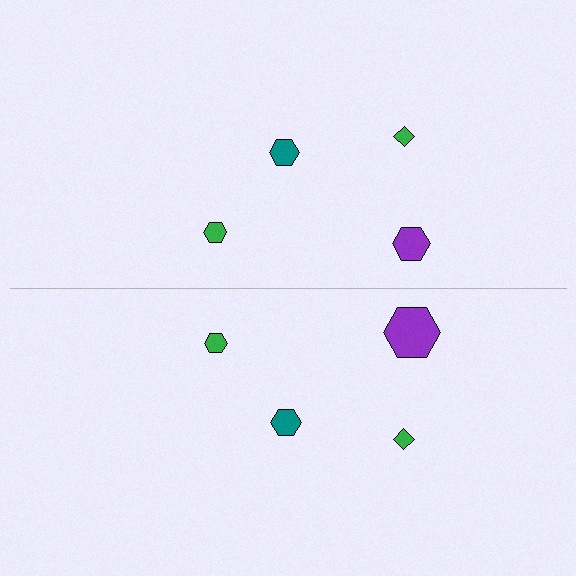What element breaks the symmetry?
The purple hexagon on the bottom side has a different size than its mirror counterpart.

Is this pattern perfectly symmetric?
No, the pattern is not perfectly symmetric. The purple hexagon on the bottom side has a different size than its mirror counterpart.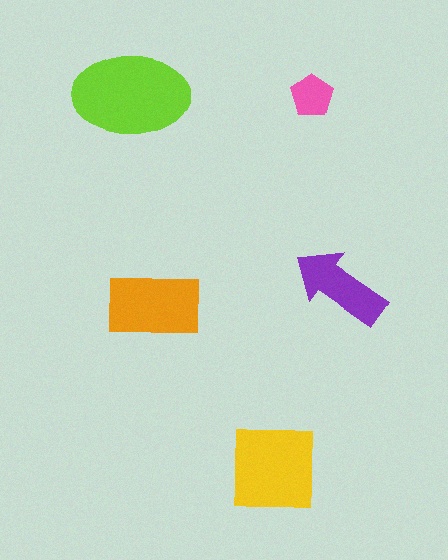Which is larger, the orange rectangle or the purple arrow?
The orange rectangle.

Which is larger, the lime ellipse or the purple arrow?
The lime ellipse.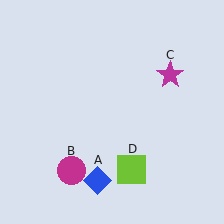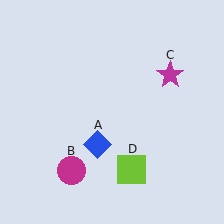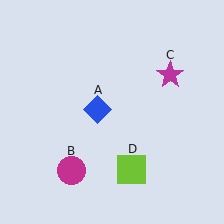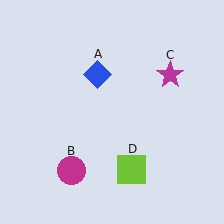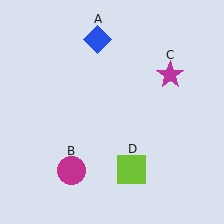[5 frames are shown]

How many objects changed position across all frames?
1 object changed position: blue diamond (object A).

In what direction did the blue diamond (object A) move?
The blue diamond (object A) moved up.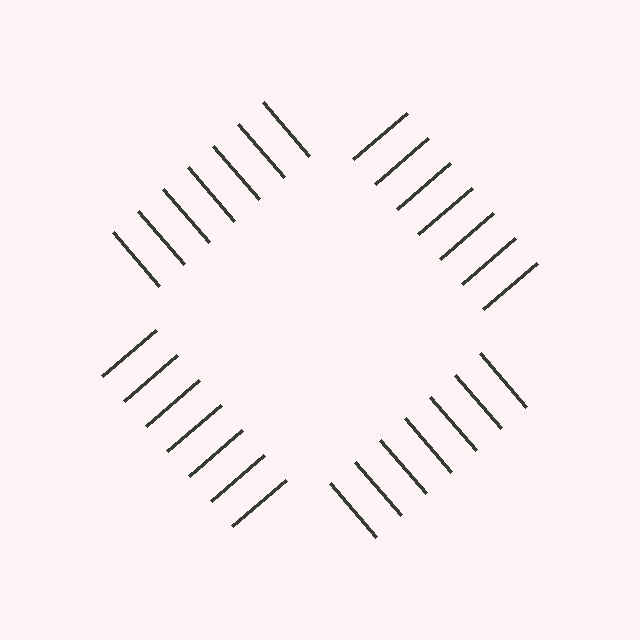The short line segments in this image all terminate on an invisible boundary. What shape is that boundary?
An illusory square — the line segments terminate on its edges but no continuous stroke is drawn.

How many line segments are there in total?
28 — 7 along each of the 4 edges.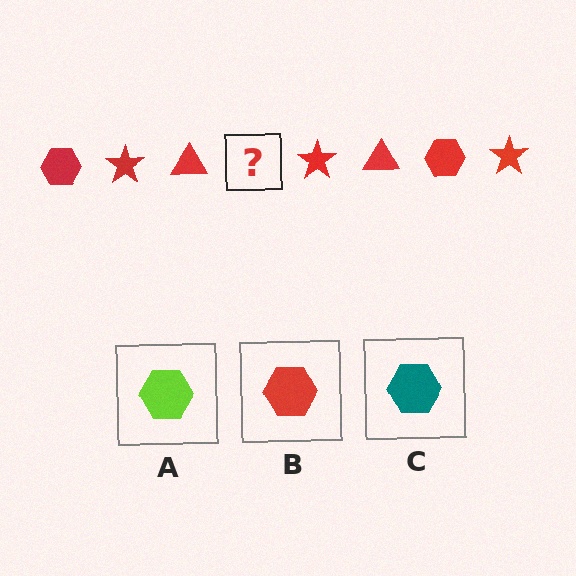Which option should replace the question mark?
Option B.